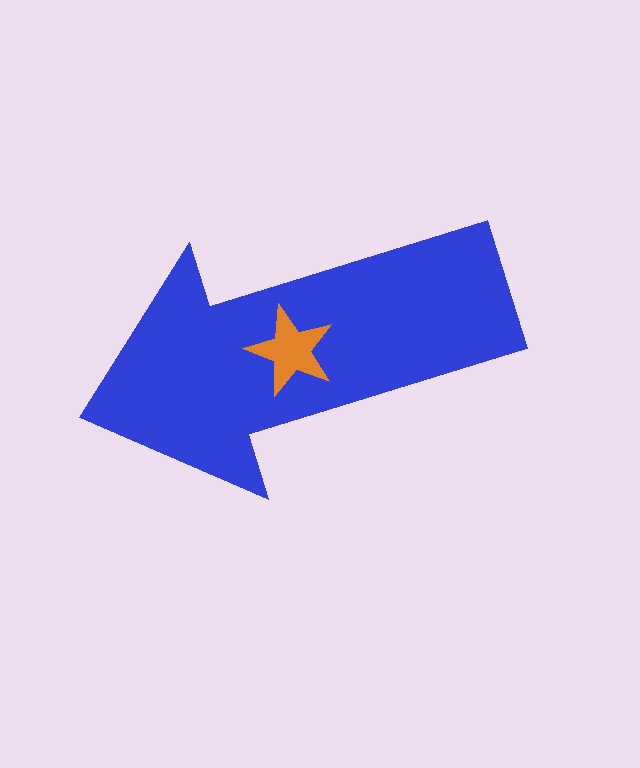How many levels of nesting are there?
2.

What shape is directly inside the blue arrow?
The orange star.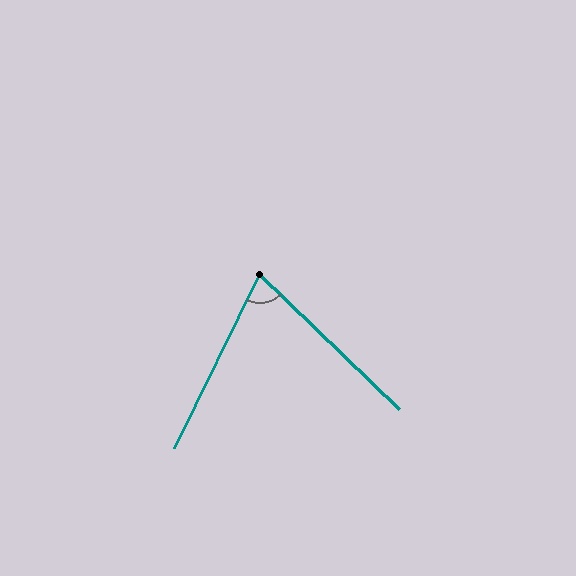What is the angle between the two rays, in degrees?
Approximately 72 degrees.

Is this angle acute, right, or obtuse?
It is acute.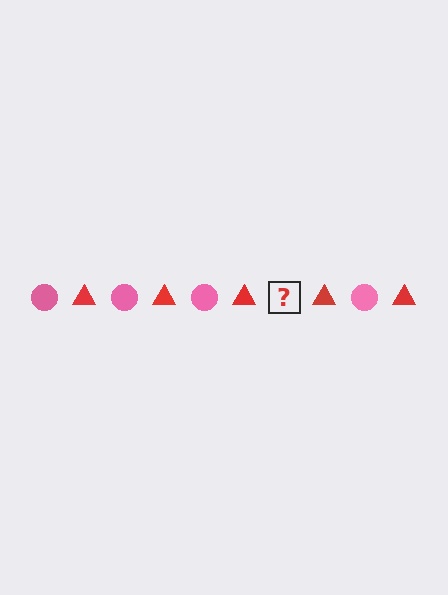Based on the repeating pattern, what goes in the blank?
The blank should be a pink circle.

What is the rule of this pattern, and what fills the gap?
The rule is that the pattern alternates between pink circle and red triangle. The gap should be filled with a pink circle.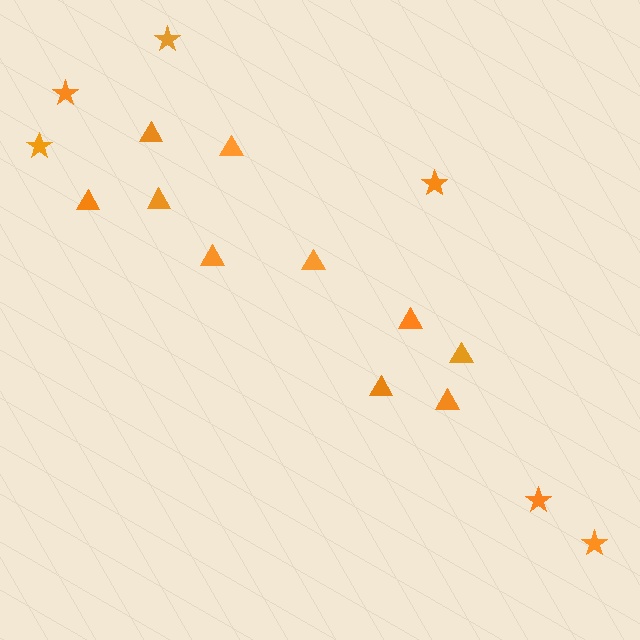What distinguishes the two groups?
There are 2 groups: one group of stars (6) and one group of triangles (10).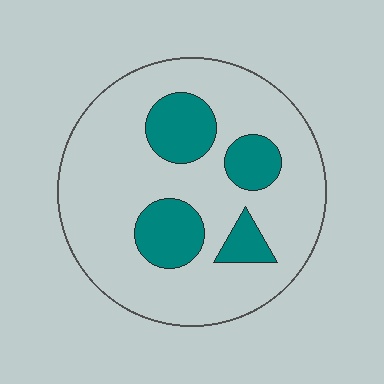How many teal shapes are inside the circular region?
4.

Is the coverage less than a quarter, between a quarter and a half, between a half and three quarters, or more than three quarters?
Less than a quarter.